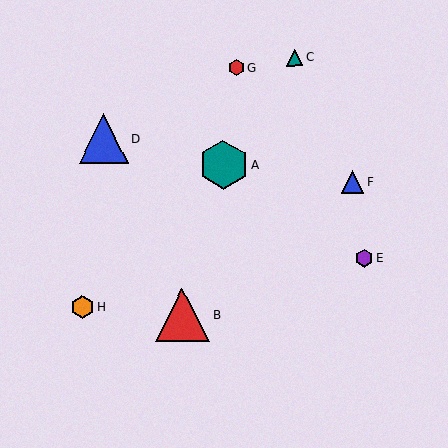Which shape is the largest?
The red triangle (labeled B) is the largest.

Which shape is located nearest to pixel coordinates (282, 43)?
The teal triangle (labeled C) at (294, 57) is nearest to that location.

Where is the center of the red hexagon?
The center of the red hexagon is at (236, 67).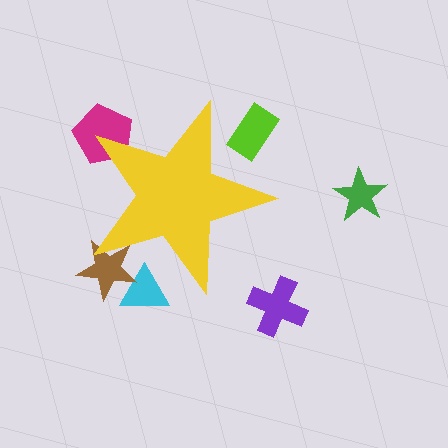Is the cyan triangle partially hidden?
Yes, the cyan triangle is partially hidden behind the yellow star.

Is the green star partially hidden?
No, the green star is fully visible.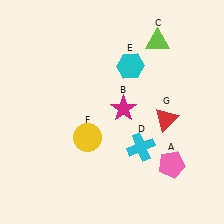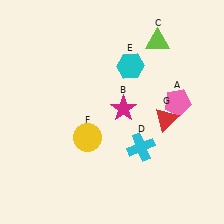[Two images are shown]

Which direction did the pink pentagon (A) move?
The pink pentagon (A) moved up.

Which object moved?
The pink pentagon (A) moved up.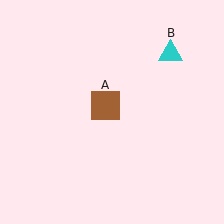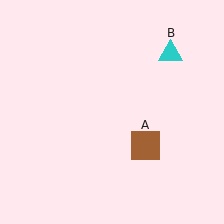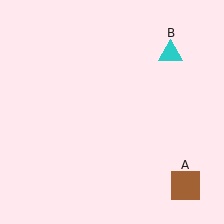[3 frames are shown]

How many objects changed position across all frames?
1 object changed position: brown square (object A).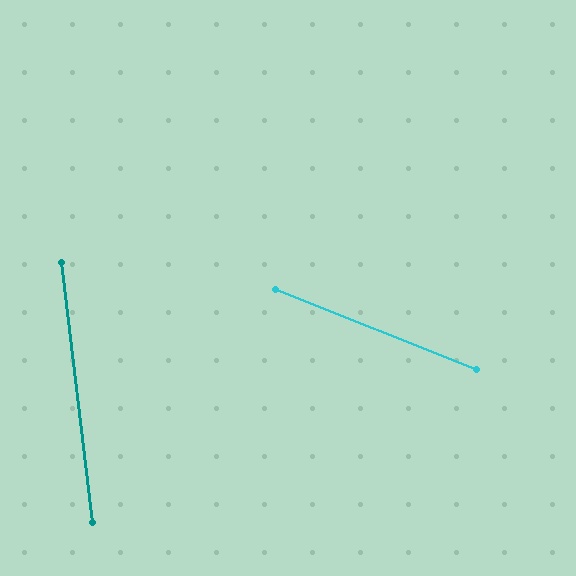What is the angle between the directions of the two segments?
Approximately 61 degrees.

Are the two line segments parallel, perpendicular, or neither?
Neither parallel nor perpendicular — they differ by about 61°.